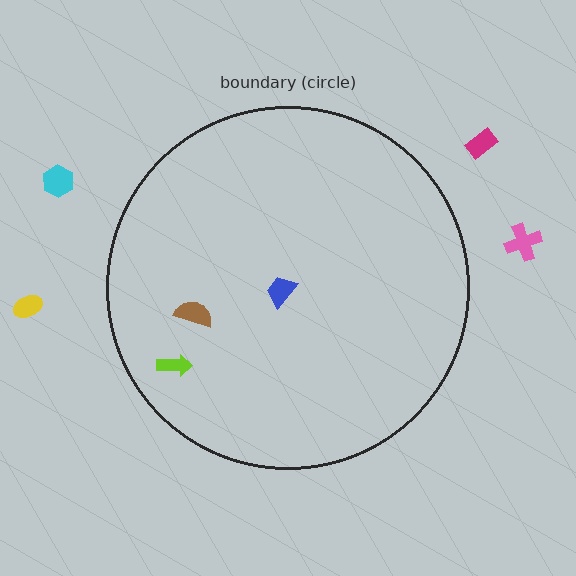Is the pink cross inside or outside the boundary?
Outside.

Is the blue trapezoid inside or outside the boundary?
Inside.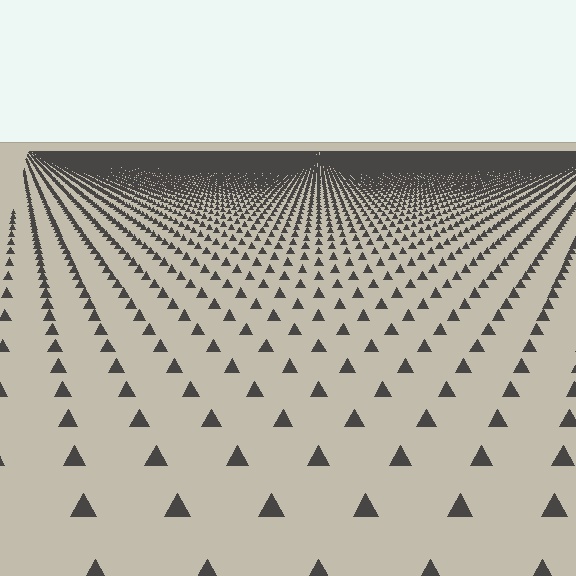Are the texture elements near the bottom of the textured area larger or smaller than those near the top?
Larger. Near the bottom, elements are closer to the viewer and appear at a bigger on-screen size.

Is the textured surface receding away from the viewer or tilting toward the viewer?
The surface is receding away from the viewer. Texture elements get smaller and denser toward the top.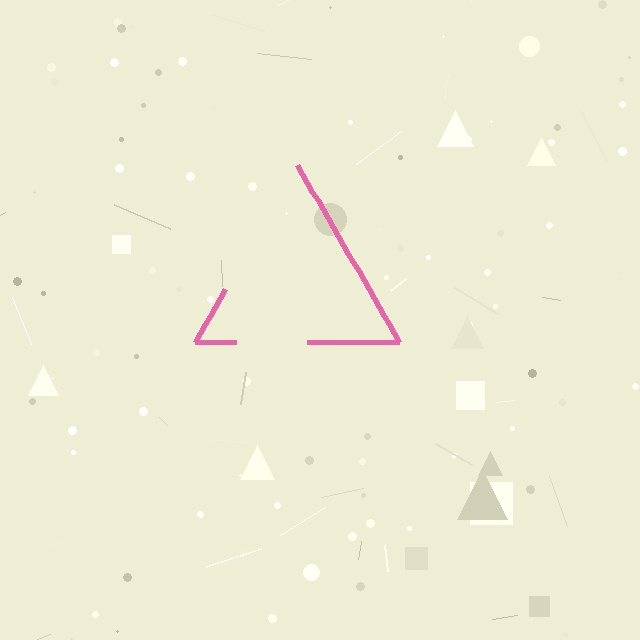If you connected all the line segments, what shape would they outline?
They would outline a triangle.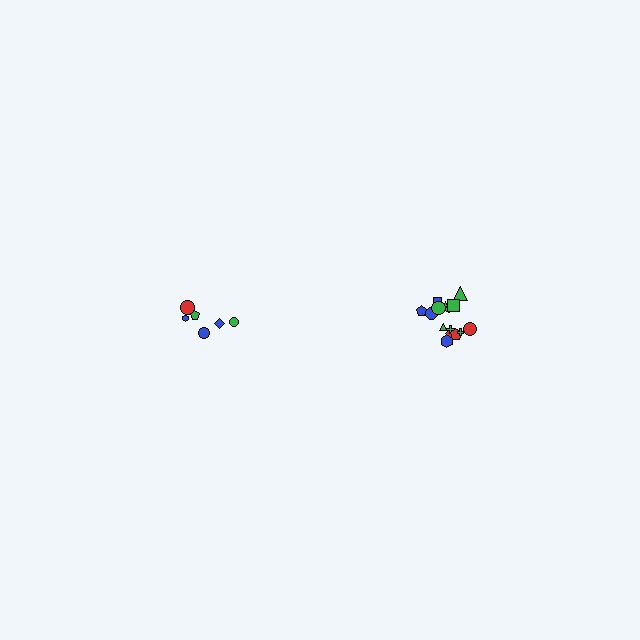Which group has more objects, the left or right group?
The right group.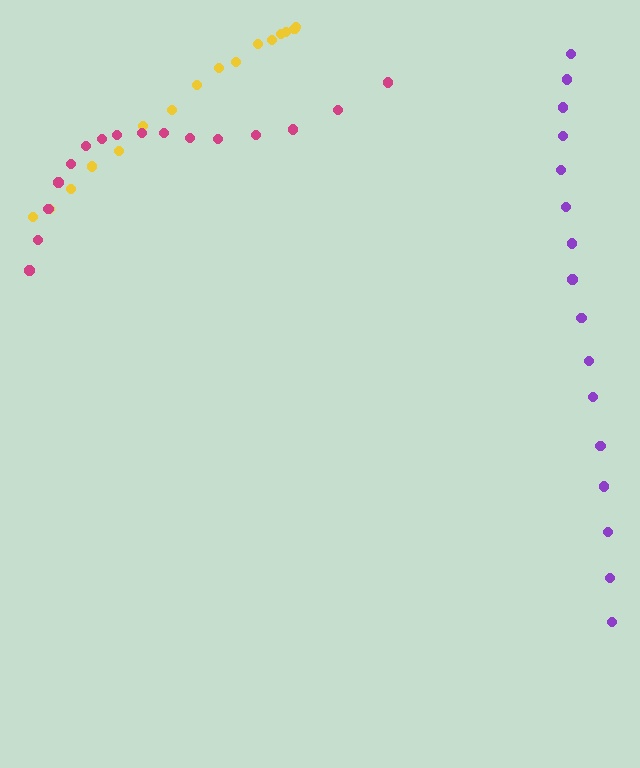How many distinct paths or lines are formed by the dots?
There are 3 distinct paths.